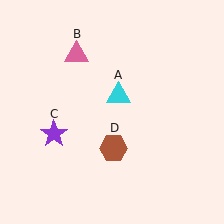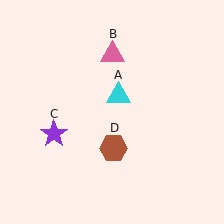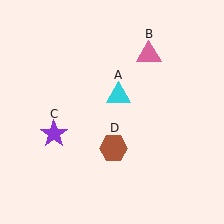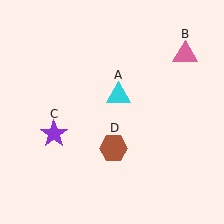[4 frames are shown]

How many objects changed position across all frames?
1 object changed position: pink triangle (object B).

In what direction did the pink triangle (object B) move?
The pink triangle (object B) moved right.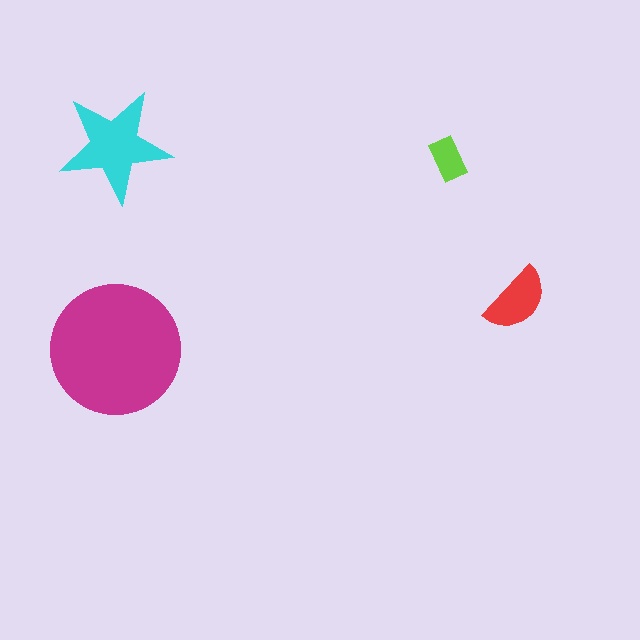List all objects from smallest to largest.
The lime rectangle, the red semicircle, the cyan star, the magenta circle.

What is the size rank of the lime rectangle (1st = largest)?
4th.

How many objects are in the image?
There are 4 objects in the image.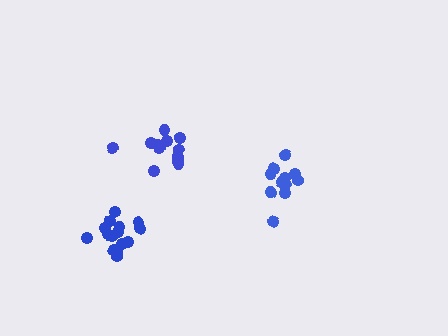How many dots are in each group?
Group 1: 12 dots, Group 2: 14 dots, Group 3: 15 dots (41 total).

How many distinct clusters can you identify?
There are 3 distinct clusters.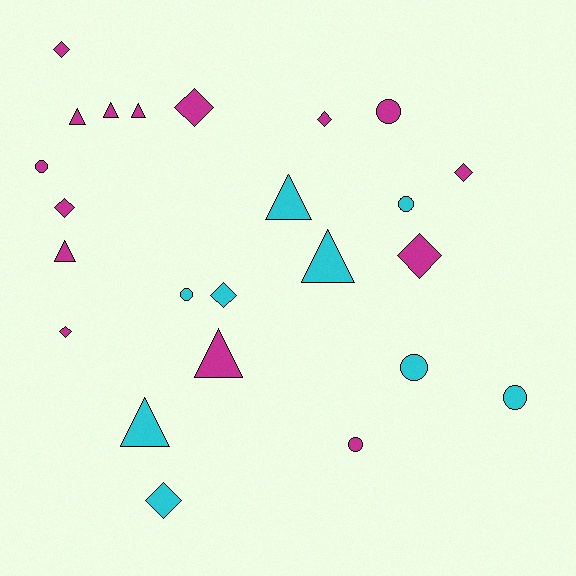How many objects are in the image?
There are 24 objects.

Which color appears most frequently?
Magenta, with 15 objects.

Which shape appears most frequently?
Diamond, with 9 objects.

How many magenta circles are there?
There are 3 magenta circles.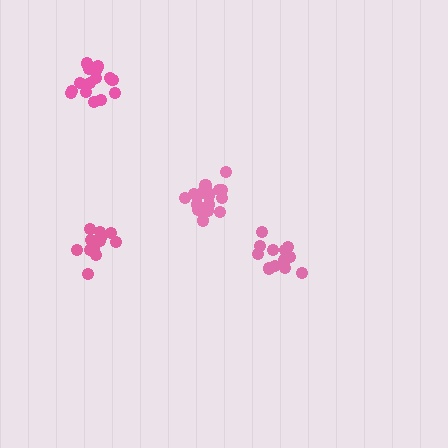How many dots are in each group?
Group 1: 16 dots, Group 2: 18 dots, Group 3: 12 dots, Group 4: 16 dots (62 total).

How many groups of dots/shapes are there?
There are 4 groups.